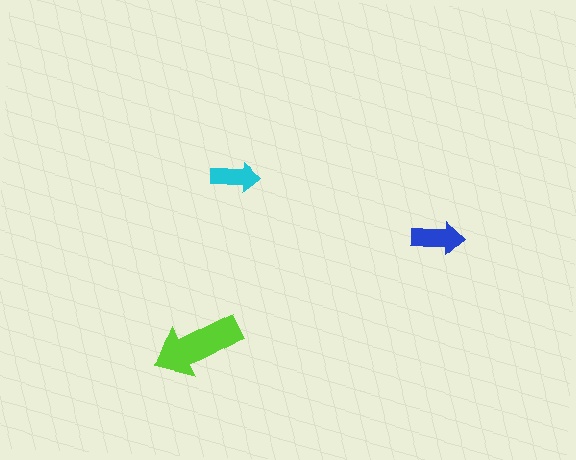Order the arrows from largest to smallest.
the lime one, the blue one, the cyan one.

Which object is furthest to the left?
The lime arrow is leftmost.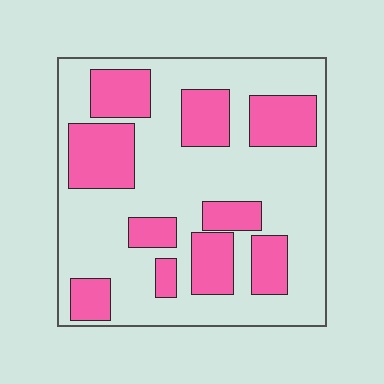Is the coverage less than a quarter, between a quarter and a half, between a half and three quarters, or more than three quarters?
Between a quarter and a half.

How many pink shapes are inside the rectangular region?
10.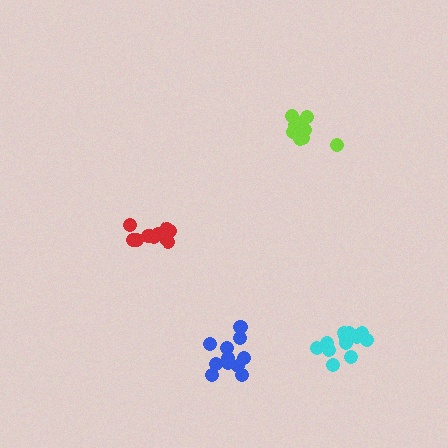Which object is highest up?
The lime cluster is topmost.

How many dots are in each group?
Group 1: 11 dots, Group 2: 12 dots, Group 3: 13 dots, Group 4: 11 dots (47 total).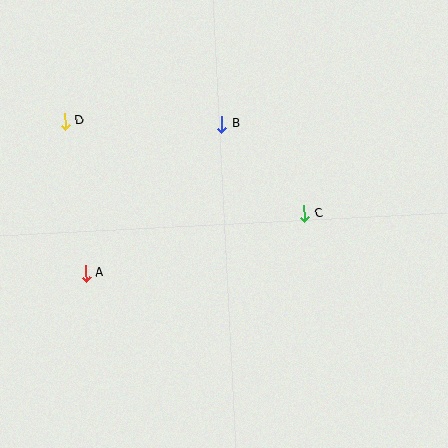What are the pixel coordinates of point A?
Point A is at (85, 273).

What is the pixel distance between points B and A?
The distance between B and A is 202 pixels.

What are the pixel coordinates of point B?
Point B is at (222, 124).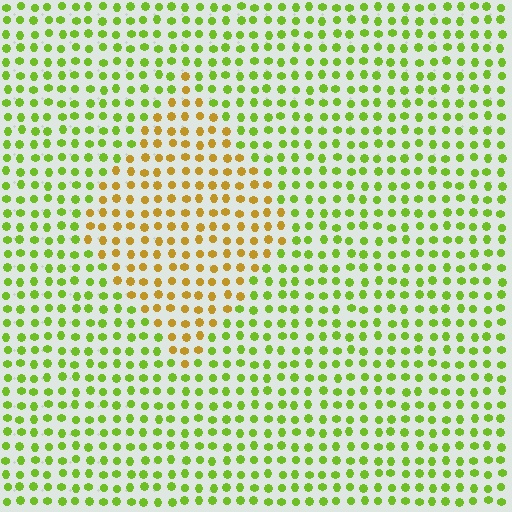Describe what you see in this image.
The image is filled with small lime elements in a uniform arrangement. A diamond-shaped region is visible where the elements are tinted to a slightly different hue, forming a subtle color boundary.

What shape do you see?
I see a diamond.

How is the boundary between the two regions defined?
The boundary is defined purely by a slight shift in hue (about 48 degrees). Spacing, size, and orientation are identical on both sides.